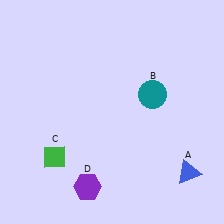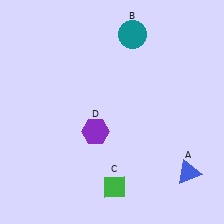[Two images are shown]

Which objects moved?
The objects that moved are: the teal circle (B), the green diamond (C), the purple hexagon (D).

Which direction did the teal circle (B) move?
The teal circle (B) moved up.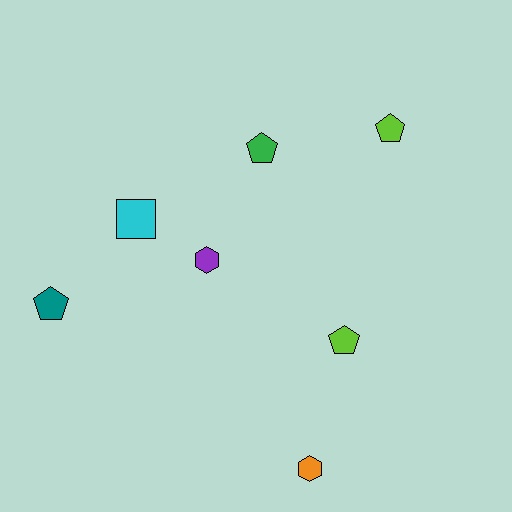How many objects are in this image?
There are 7 objects.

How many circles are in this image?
There are no circles.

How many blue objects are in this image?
There are no blue objects.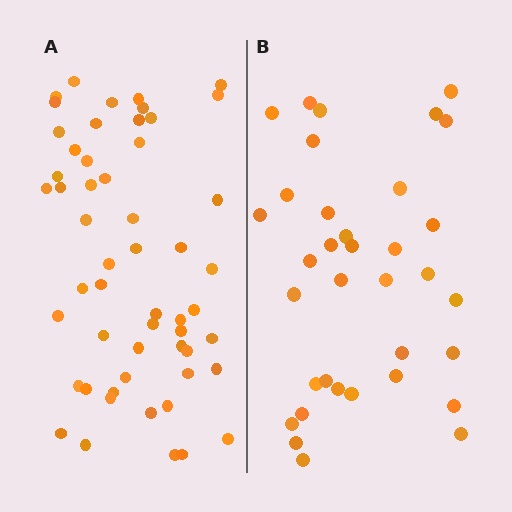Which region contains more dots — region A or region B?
Region A (the left region) has more dots.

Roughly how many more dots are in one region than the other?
Region A has approximately 20 more dots than region B.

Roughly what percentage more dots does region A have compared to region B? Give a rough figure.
About 55% more.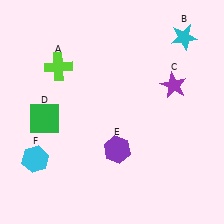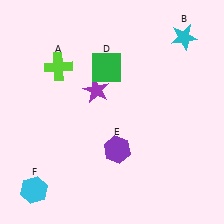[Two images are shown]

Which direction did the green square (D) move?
The green square (D) moved right.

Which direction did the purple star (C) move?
The purple star (C) moved left.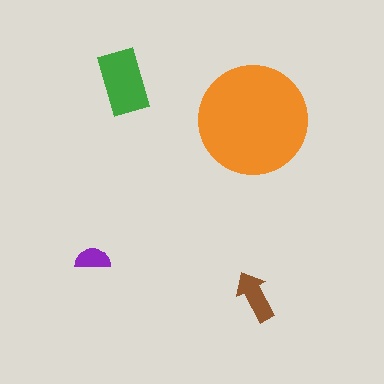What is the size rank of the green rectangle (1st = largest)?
2nd.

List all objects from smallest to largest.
The purple semicircle, the brown arrow, the green rectangle, the orange circle.